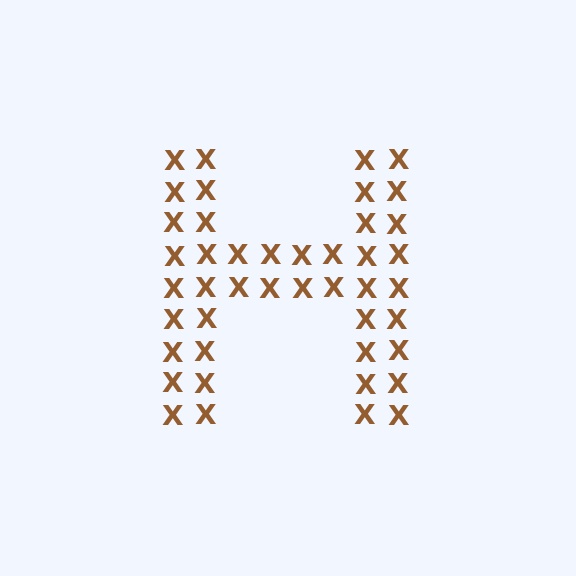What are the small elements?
The small elements are letter X's.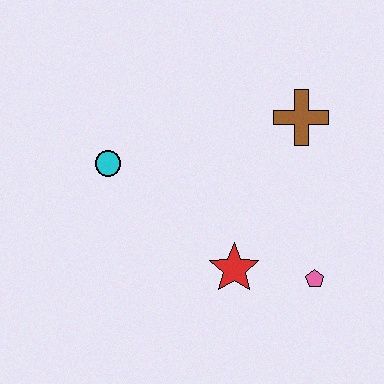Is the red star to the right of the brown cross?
No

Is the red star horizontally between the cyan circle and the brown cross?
Yes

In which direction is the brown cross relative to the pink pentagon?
The brown cross is above the pink pentagon.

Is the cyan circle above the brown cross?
No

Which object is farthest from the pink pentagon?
The cyan circle is farthest from the pink pentagon.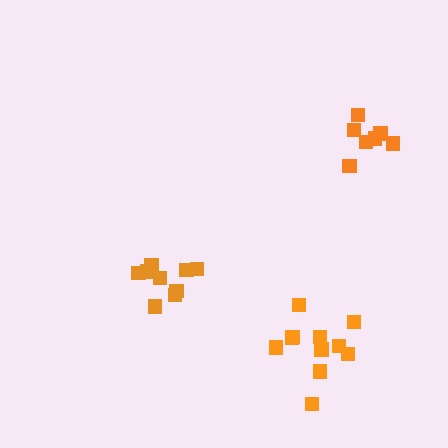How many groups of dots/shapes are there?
There are 3 groups.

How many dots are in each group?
Group 1: 8 dots, Group 2: 9 dots, Group 3: 11 dots (28 total).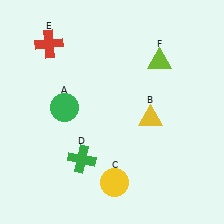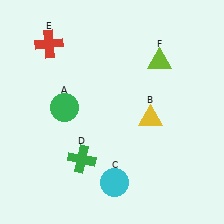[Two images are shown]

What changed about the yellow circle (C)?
In Image 1, C is yellow. In Image 2, it changed to cyan.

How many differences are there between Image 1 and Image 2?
There is 1 difference between the two images.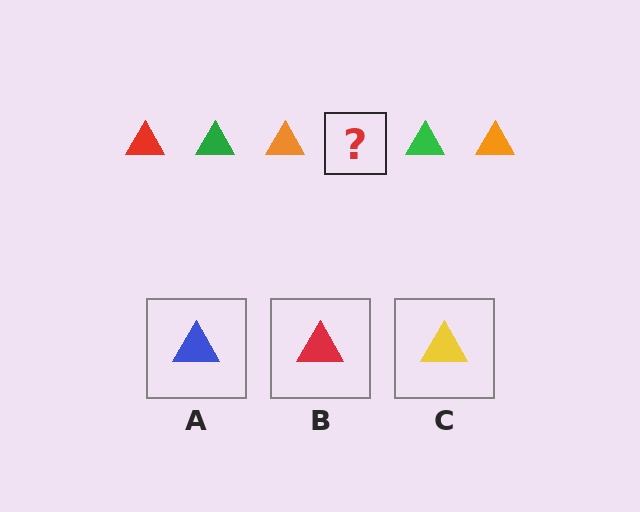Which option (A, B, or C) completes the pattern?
B.